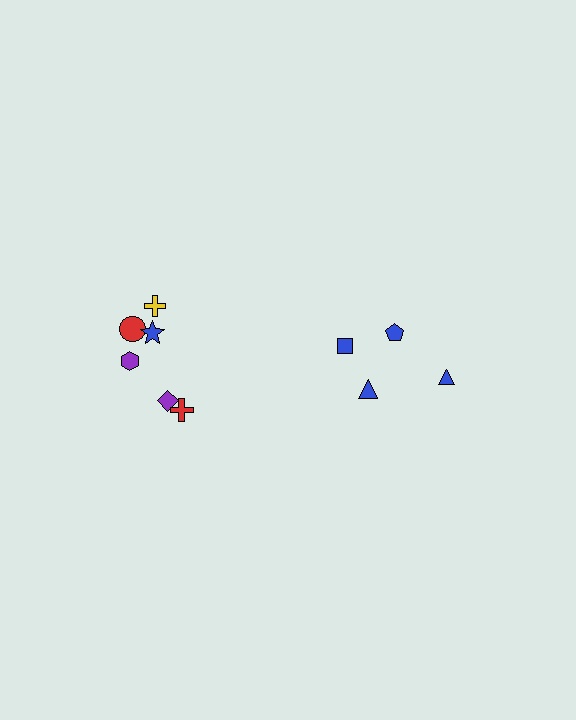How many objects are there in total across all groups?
There are 10 objects.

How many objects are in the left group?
There are 6 objects.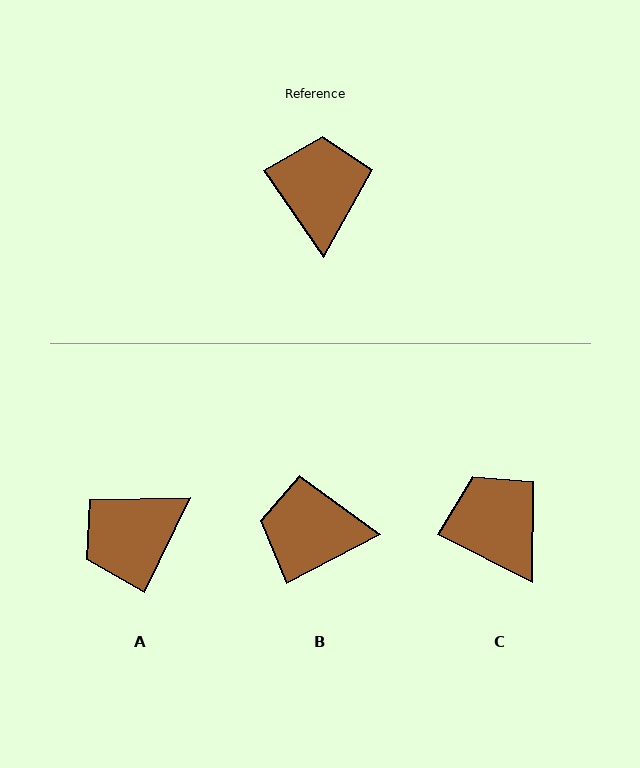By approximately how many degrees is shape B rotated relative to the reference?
Approximately 83 degrees counter-clockwise.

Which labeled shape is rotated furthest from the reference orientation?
A, about 120 degrees away.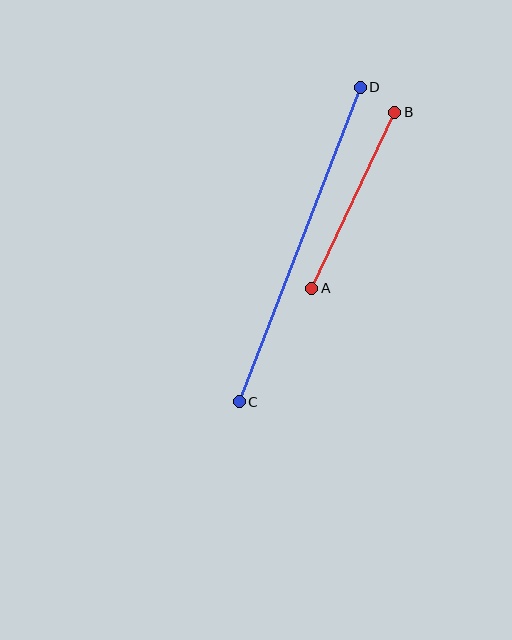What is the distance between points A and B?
The distance is approximately 195 pixels.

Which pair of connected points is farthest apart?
Points C and D are farthest apart.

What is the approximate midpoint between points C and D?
The midpoint is at approximately (300, 245) pixels.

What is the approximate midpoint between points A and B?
The midpoint is at approximately (353, 200) pixels.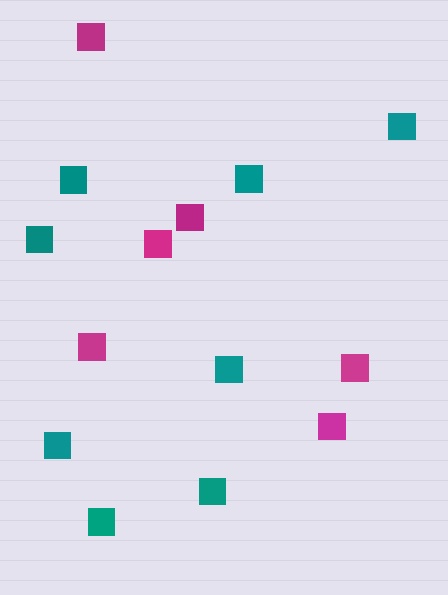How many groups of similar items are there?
There are 2 groups: one group of teal squares (8) and one group of magenta squares (6).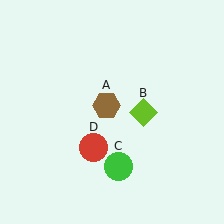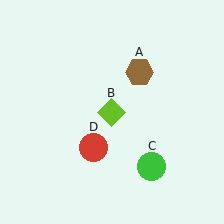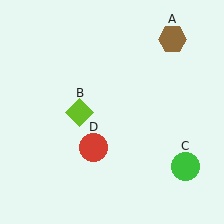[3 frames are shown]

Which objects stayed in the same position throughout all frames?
Red circle (object D) remained stationary.